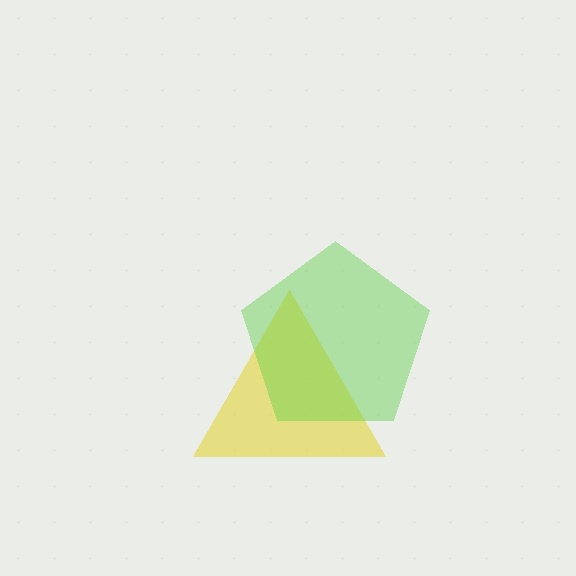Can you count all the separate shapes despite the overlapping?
Yes, there are 2 separate shapes.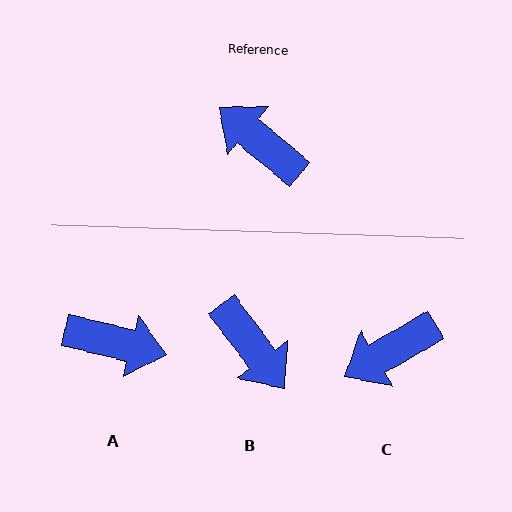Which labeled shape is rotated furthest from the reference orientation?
B, about 167 degrees away.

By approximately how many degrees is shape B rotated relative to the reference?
Approximately 167 degrees counter-clockwise.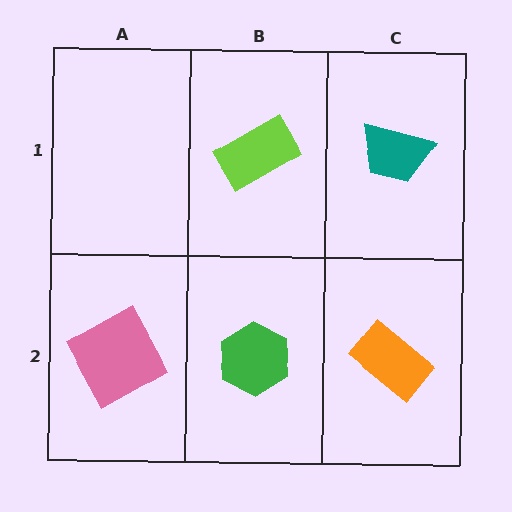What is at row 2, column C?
An orange rectangle.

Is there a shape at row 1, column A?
No, that cell is empty.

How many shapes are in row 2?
3 shapes.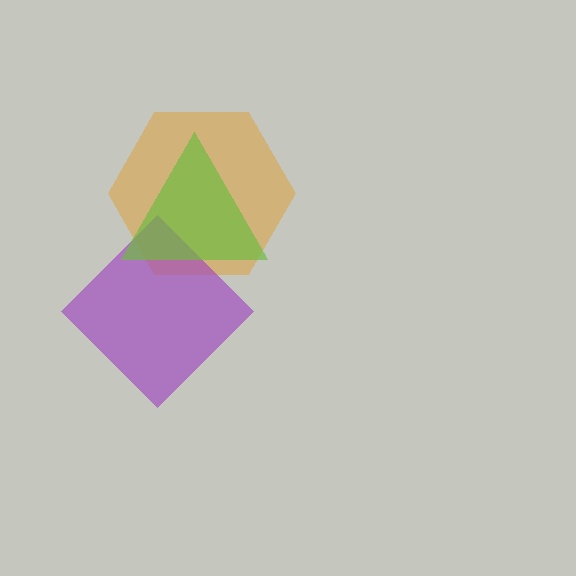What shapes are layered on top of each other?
The layered shapes are: an orange hexagon, a purple diamond, a lime triangle.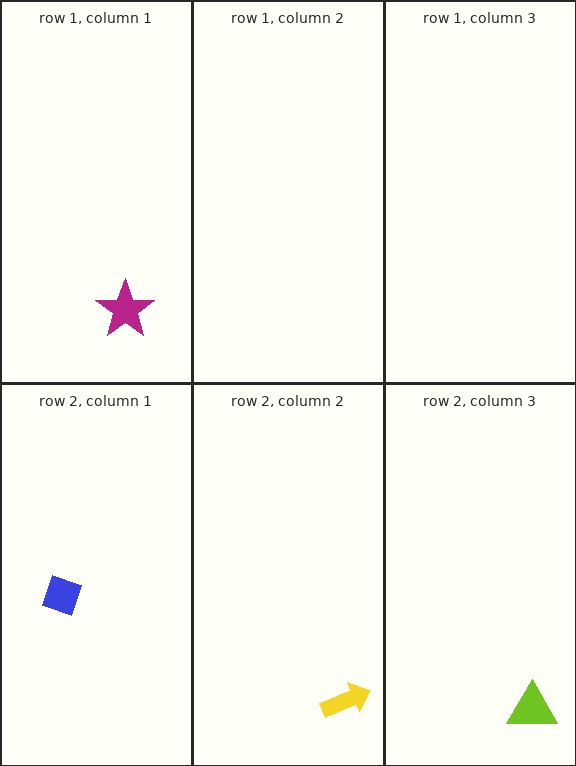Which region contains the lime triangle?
The row 2, column 3 region.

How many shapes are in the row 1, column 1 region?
1.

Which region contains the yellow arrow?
The row 2, column 2 region.